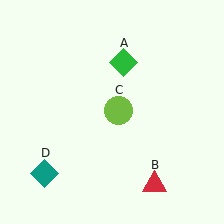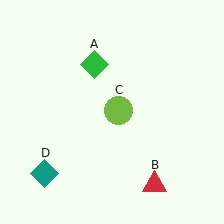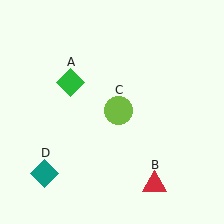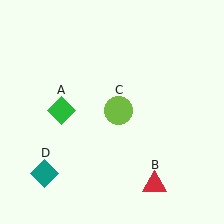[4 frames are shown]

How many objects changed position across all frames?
1 object changed position: green diamond (object A).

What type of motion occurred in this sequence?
The green diamond (object A) rotated counterclockwise around the center of the scene.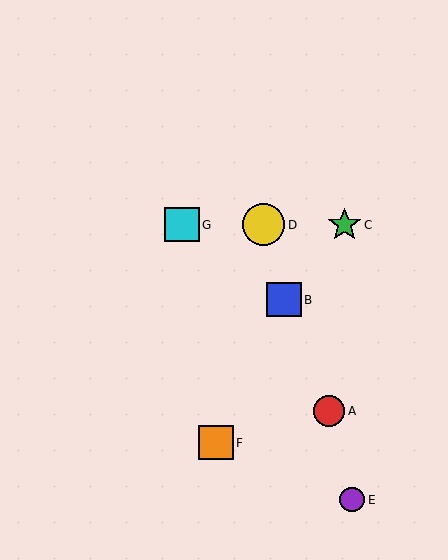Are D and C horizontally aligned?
Yes, both are at y≈225.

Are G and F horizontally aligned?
No, G is at y≈225 and F is at y≈443.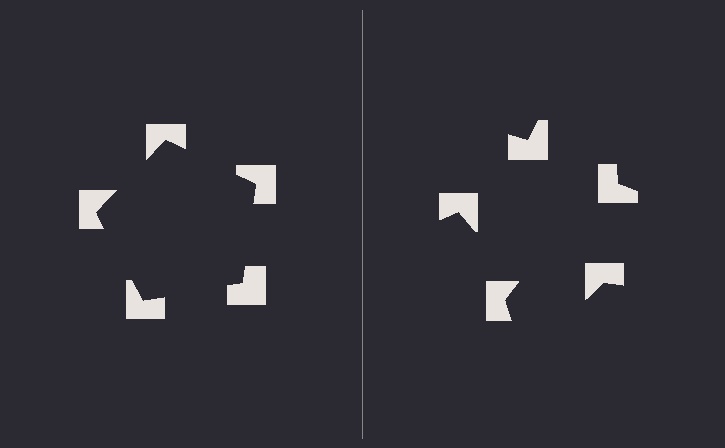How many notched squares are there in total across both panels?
10 — 5 on each side.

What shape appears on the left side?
An illusory pentagon.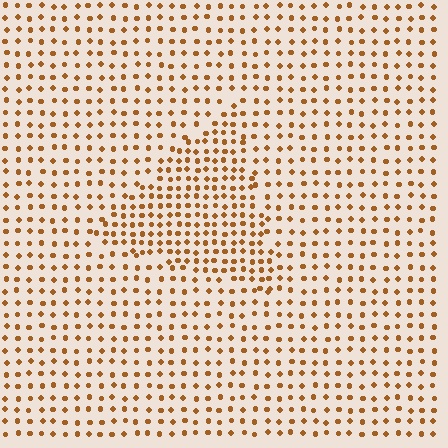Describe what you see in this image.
The image contains small brown elements arranged at two different densities. A triangle-shaped region is visible where the elements are more densely packed than the surrounding area.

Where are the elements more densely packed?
The elements are more densely packed inside the triangle boundary.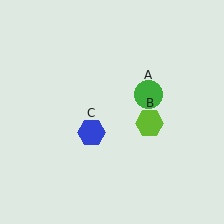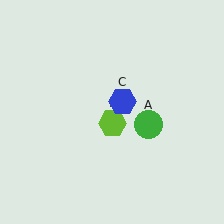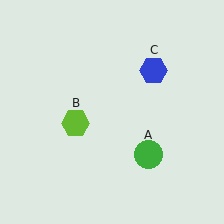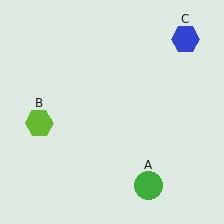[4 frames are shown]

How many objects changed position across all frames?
3 objects changed position: green circle (object A), lime hexagon (object B), blue hexagon (object C).